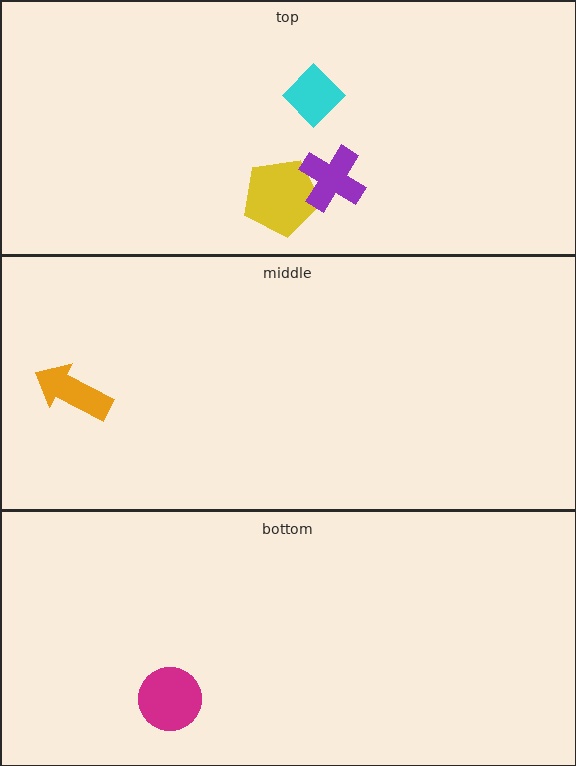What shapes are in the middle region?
The orange arrow.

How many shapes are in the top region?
3.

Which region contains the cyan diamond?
The top region.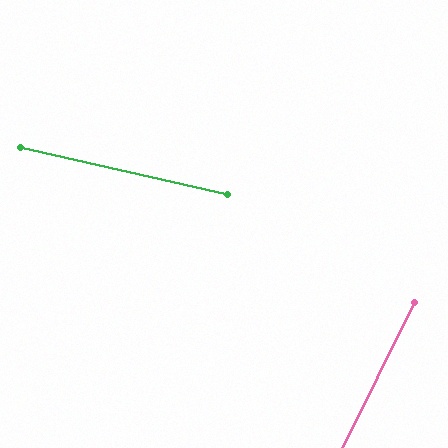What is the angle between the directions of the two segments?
Approximately 76 degrees.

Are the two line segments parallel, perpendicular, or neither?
Neither parallel nor perpendicular — they differ by about 76°.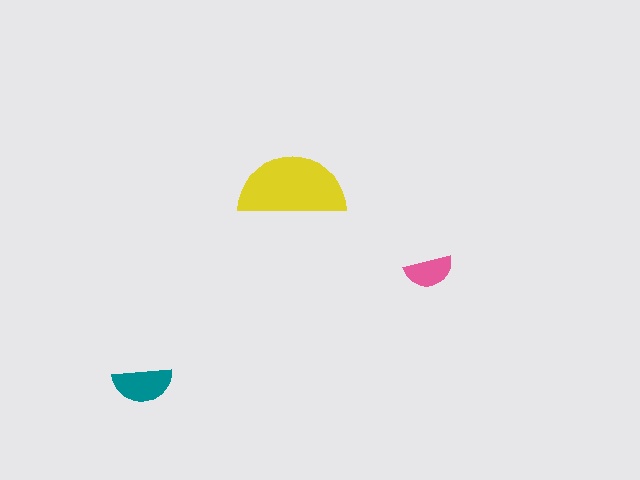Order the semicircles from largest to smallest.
the yellow one, the teal one, the pink one.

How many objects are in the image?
There are 3 objects in the image.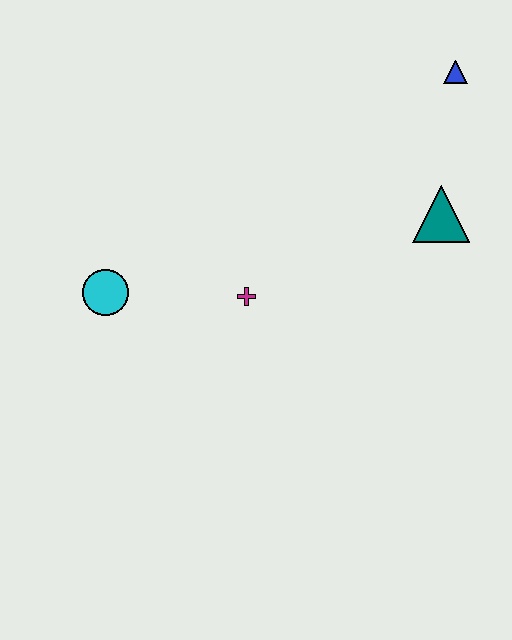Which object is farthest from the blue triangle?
The cyan circle is farthest from the blue triangle.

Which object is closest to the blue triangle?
The teal triangle is closest to the blue triangle.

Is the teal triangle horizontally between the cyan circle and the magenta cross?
No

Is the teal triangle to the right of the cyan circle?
Yes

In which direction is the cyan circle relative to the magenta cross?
The cyan circle is to the left of the magenta cross.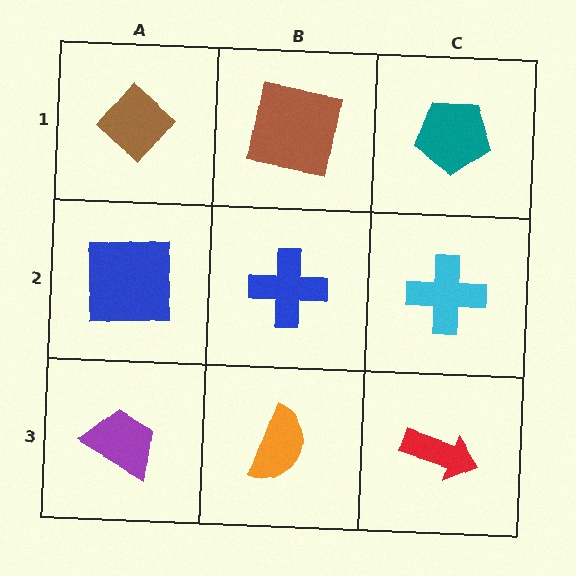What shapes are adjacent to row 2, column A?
A brown diamond (row 1, column A), a purple trapezoid (row 3, column A), a blue cross (row 2, column B).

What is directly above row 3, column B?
A blue cross.